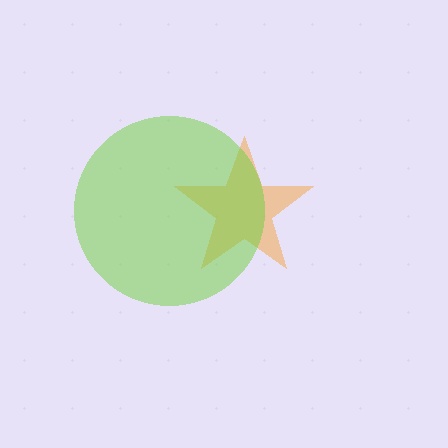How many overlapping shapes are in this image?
There are 2 overlapping shapes in the image.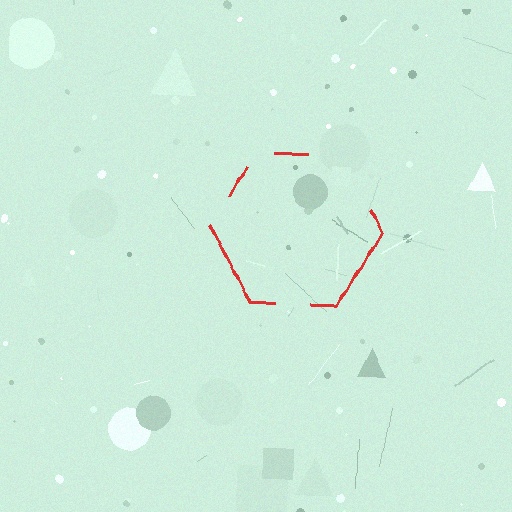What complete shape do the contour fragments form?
The contour fragments form a hexagon.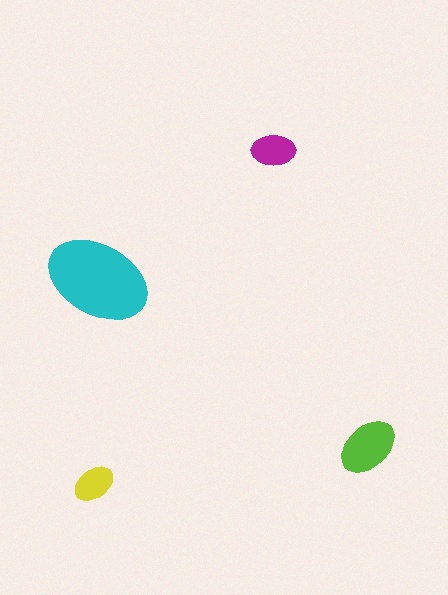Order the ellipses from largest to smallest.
the cyan one, the lime one, the magenta one, the yellow one.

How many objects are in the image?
There are 4 objects in the image.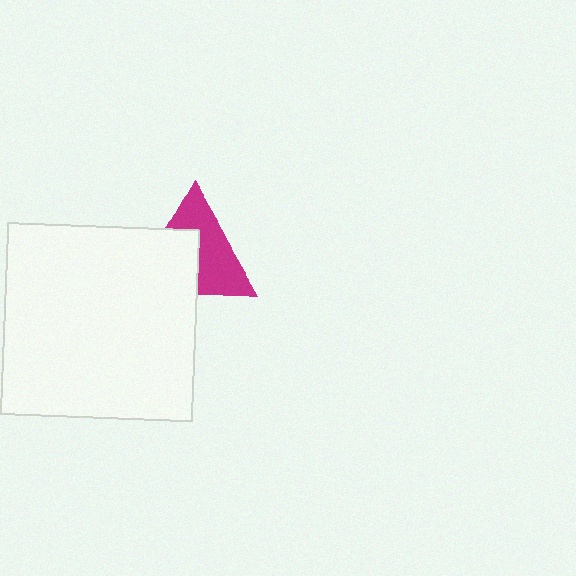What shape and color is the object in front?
The object in front is a white square.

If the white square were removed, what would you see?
You would see the complete magenta triangle.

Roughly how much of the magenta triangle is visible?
About half of it is visible (roughly 55%).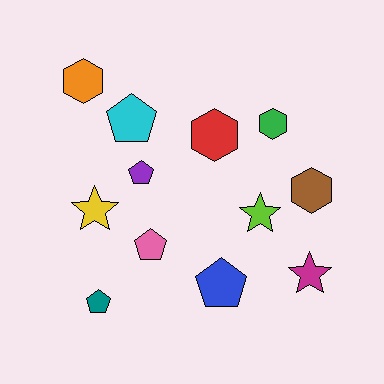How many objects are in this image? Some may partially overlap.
There are 12 objects.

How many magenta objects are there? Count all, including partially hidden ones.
There is 1 magenta object.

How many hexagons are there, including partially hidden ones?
There are 4 hexagons.